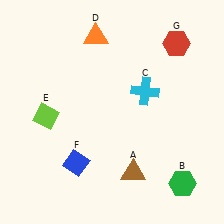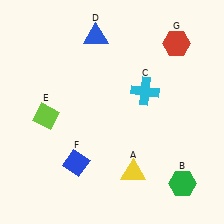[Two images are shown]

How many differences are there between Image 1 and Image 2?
There are 2 differences between the two images.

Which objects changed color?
A changed from brown to yellow. D changed from orange to blue.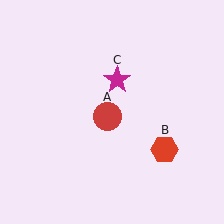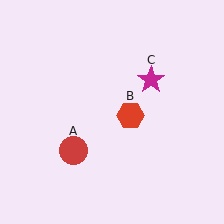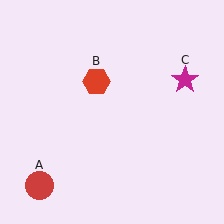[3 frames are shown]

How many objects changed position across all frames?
3 objects changed position: red circle (object A), red hexagon (object B), magenta star (object C).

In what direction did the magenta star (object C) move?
The magenta star (object C) moved right.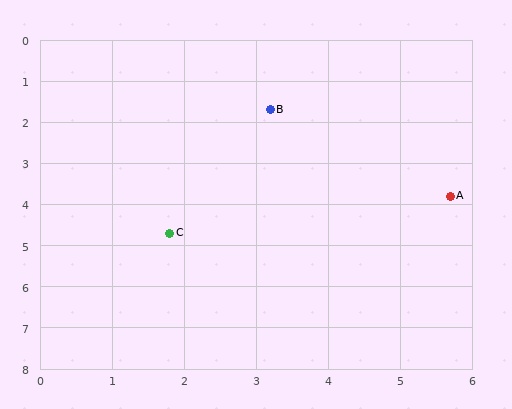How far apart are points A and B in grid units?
Points A and B are about 3.3 grid units apart.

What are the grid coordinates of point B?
Point B is at approximately (3.2, 1.7).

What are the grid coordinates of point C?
Point C is at approximately (1.8, 4.7).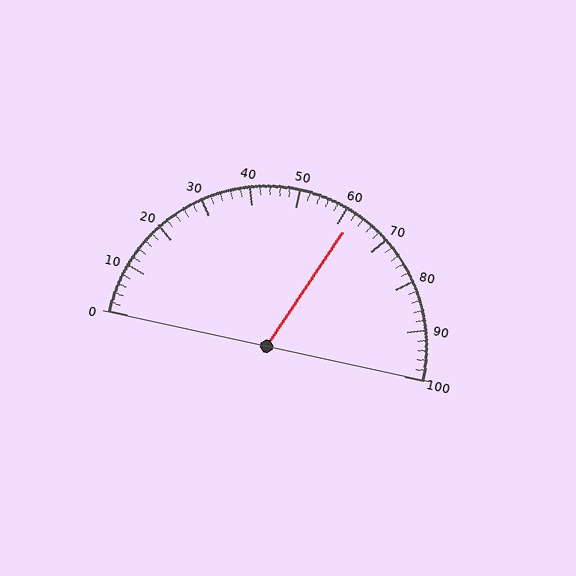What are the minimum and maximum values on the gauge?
The gauge ranges from 0 to 100.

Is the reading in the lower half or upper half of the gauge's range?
The reading is in the upper half of the range (0 to 100).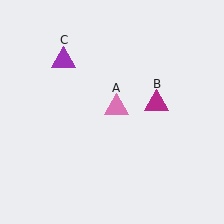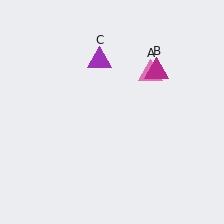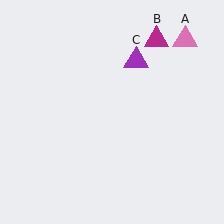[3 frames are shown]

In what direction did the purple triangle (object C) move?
The purple triangle (object C) moved right.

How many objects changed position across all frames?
3 objects changed position: pink triangle (object A), magenta triangle (object B), purple triangle (object C).